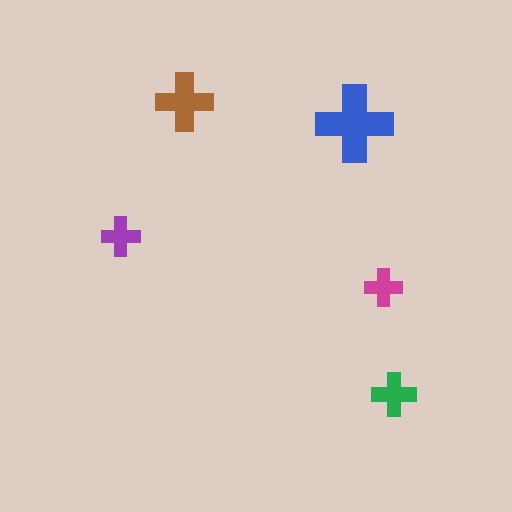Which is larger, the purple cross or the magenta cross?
The purple one.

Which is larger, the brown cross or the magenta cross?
The brown one.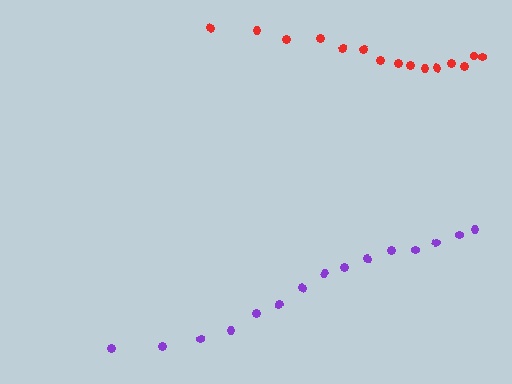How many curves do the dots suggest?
There are 2 distinct paths.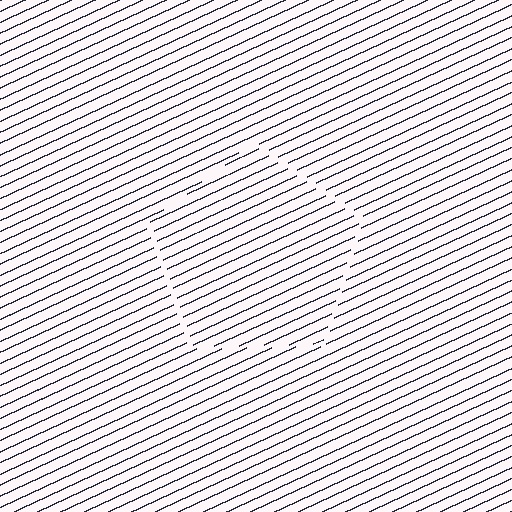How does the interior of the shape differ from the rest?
The interior of the shape contains the same grating, shifted by half a period — the contour is defined by the phase discontinuity where line-ends from the inner and outer gratings abut.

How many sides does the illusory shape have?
5 sides — the line-ends trace a pentagon.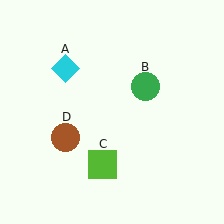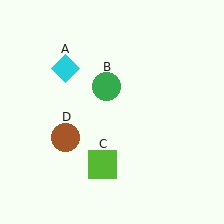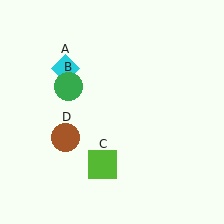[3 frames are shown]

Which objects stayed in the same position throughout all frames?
Cyan diamond (object A) and lime square (object C) and brown circle (object D) remained stationary.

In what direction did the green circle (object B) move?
The green circle (object B) moved left.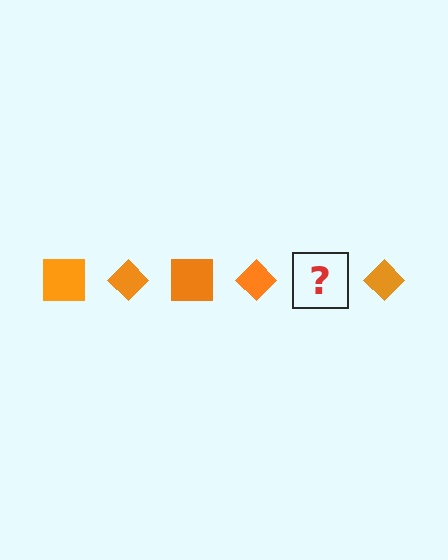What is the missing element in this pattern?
The missing element is an orange square.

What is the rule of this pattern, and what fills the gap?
The rule is that the pattern cycles through square, diamond shapes in orange. The gap should be filled with an orange square.